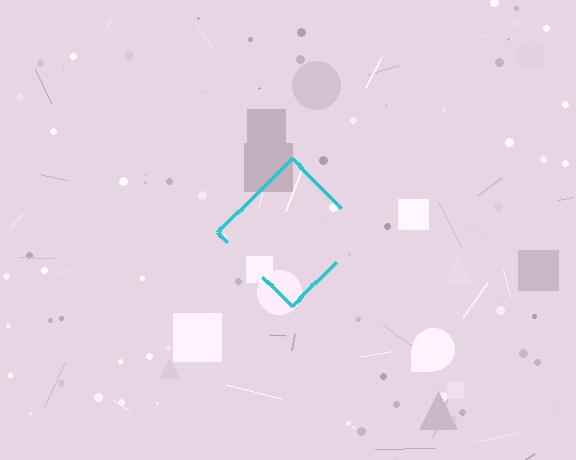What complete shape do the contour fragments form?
The contour fragments form a diamond.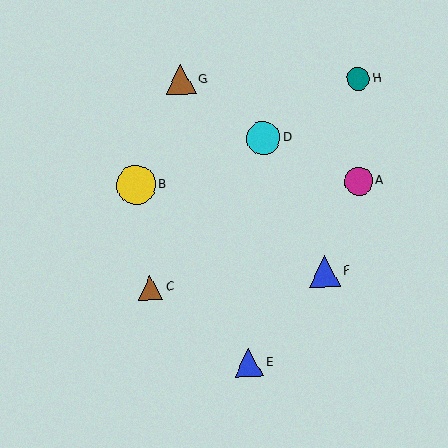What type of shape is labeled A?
Shape A is a magenta circle.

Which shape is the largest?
The yellow circle (labeled B) is the largest.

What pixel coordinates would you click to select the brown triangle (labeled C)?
Click at (150, 287) to select the brown triangle C.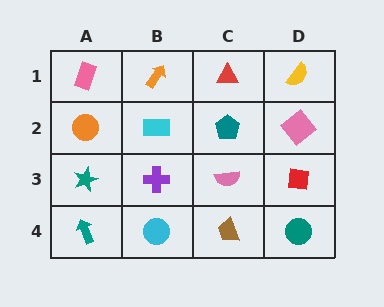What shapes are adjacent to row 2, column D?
A yellow semicircle (row 1, column D), a red square (row 3, column D), a teal pentagon (row 2, column C).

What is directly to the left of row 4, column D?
A brown trapezoid.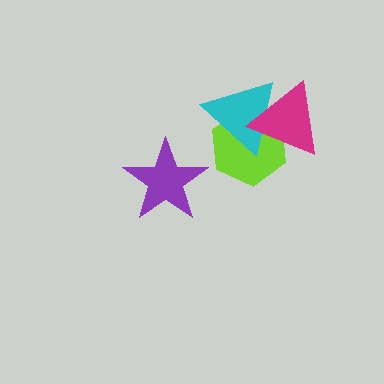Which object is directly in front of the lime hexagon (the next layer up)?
The cyan triangle is directly in front of the lime hexagon.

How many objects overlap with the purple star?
0 objects overlap with the purple star.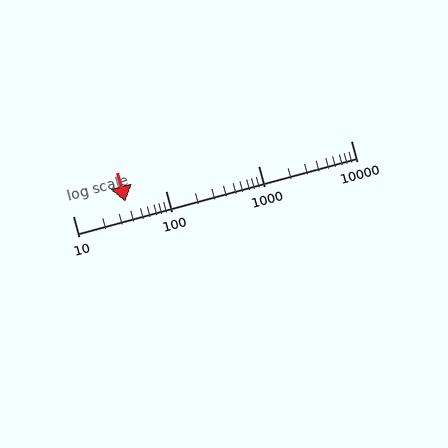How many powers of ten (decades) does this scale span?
The scale spans 3 decades, from 10 to 10000.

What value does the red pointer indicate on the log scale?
The pointer indicates approximately 37.